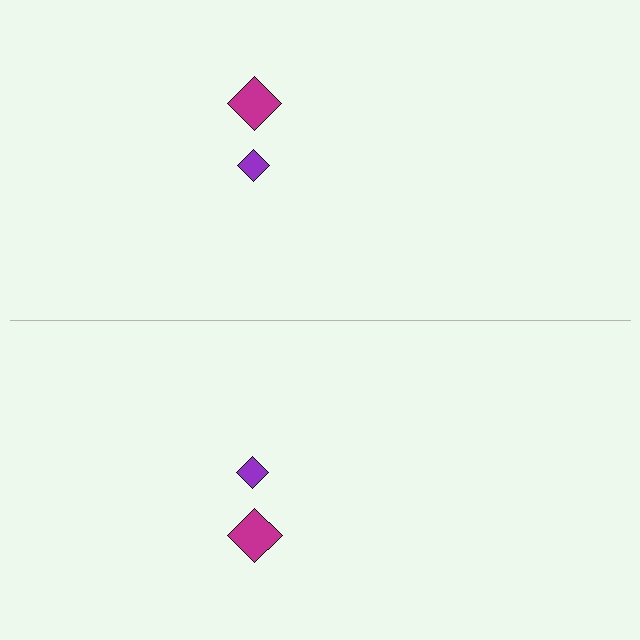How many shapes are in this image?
There are 4 shapes in this image.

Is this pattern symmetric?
Yes, this pattern has bilateral (reflection) symmetry.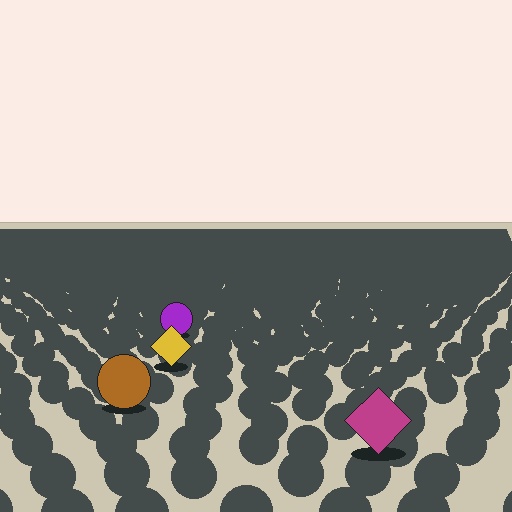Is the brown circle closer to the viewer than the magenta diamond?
No. The magenta diamond is closer — you can tell from the texture gradient: the ground texture is coarser near it.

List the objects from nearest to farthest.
From nearest to farthest: the magenta diamond, the brown circle, the yellow diamond, the purple circle.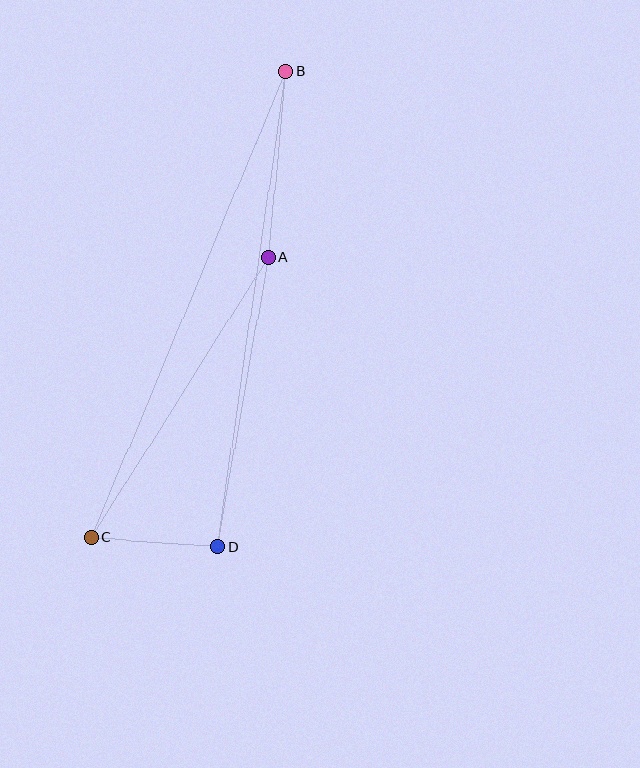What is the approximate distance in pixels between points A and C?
The distance between A and C is approximately 332 pixels.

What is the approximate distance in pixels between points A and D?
The distance between A and D is approximately 295 pixels.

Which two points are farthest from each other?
Points B and C are farthest from each other.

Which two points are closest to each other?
Points C and D are closest to each other.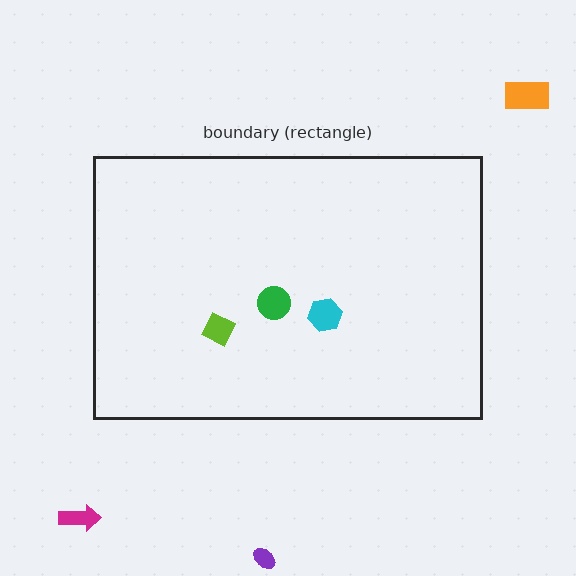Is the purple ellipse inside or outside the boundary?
Outside.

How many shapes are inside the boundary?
3 inside, 3 outside.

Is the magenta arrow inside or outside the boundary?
Outside.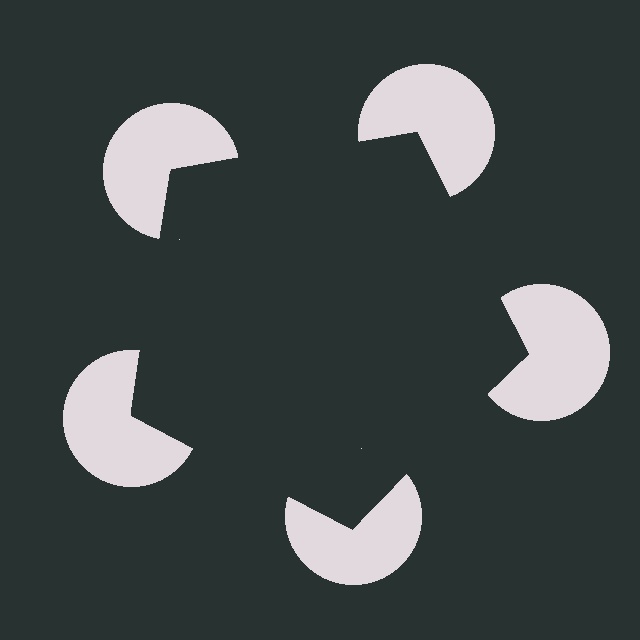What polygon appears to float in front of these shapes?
An illusory pentagon — its edges are inferred from the aligned wedge cuts in the pac-man discs, not physically drawn.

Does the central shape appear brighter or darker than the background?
It typically appears slightly darker than the background, even though no actual brightness change is drawn.